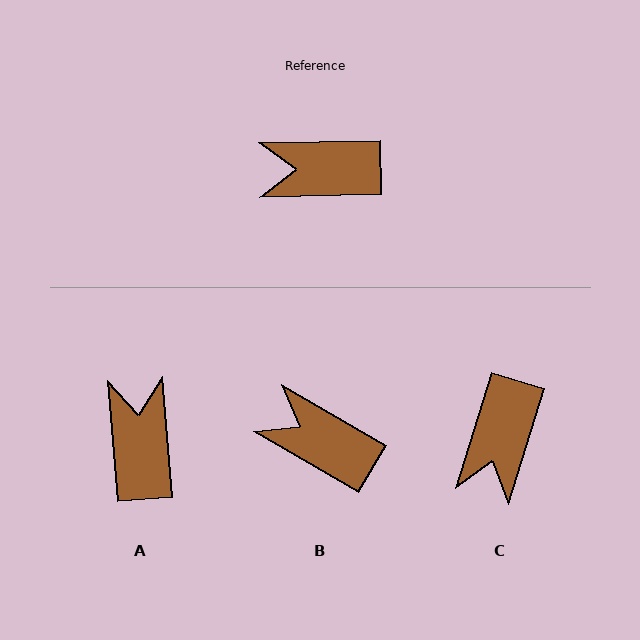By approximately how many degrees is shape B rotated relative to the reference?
Approximately 32 degrees clockwise.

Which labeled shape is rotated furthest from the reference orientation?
A, about 87 degrees away.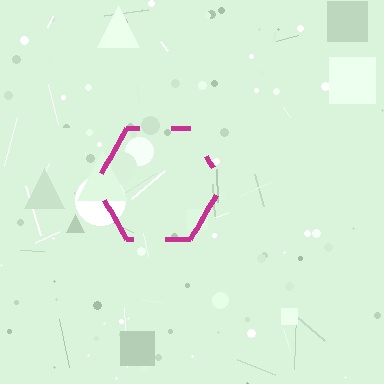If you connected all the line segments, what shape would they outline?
They would outline a hexagon.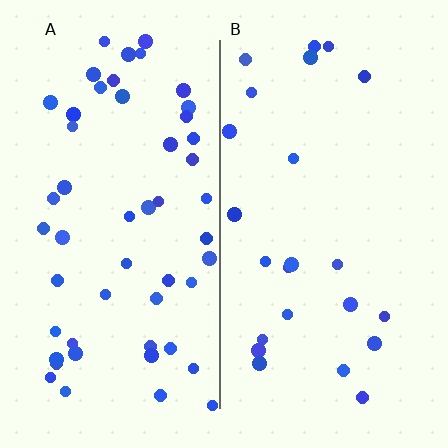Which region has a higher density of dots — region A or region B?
A (the left).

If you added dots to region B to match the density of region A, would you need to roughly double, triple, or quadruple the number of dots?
Approximately double.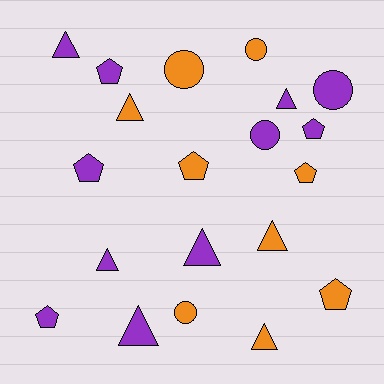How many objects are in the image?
There are 20 objects.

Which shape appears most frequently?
Triangle, with 8 objects.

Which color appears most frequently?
Purple, with 11 objects.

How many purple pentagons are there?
There are 4 purple pentagons.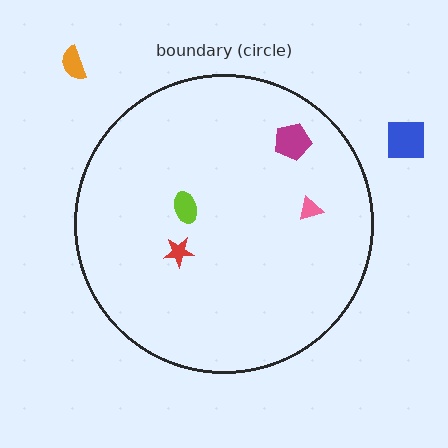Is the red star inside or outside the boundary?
Inside.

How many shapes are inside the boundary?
4 inside, 2 outside.